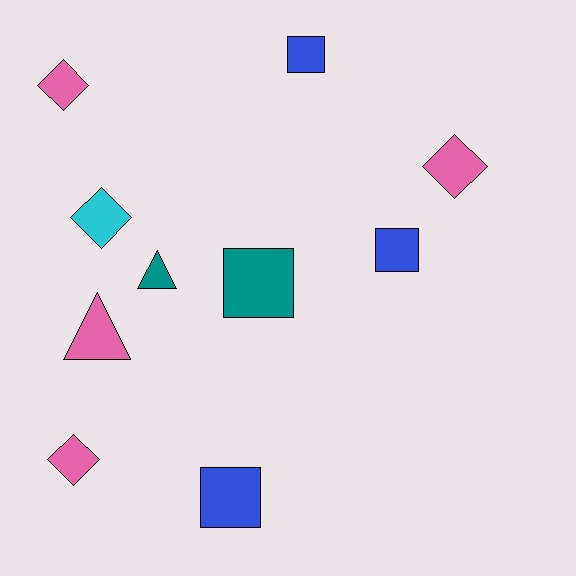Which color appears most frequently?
Pink, with 4 objects.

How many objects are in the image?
There are 10 objects.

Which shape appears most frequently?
Diamond, with 4 objects.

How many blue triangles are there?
There are no blue triangles.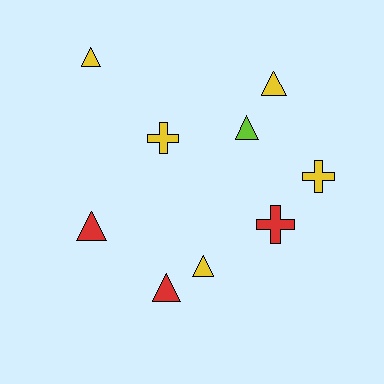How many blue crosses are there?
There are no blue crosses.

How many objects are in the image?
There are 9 objects.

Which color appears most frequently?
Yellow, with 5 objects.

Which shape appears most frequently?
Triangle, with 6 objects.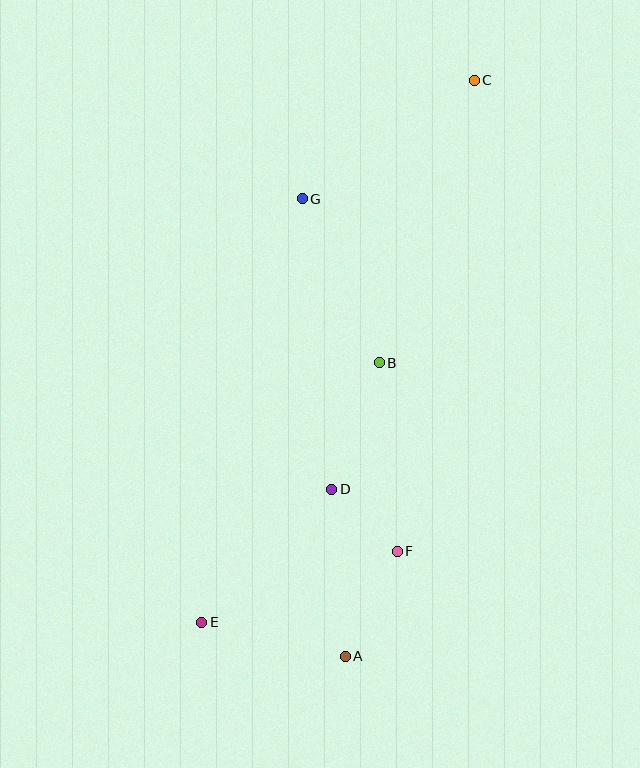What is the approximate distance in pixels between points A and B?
The distance between A and B is approximately 295 pixels.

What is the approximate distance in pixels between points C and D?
The distance between C and D is approximately 433 pixels.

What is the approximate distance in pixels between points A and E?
The distance between A and E is approximately 147 pixels.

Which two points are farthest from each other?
Points C and E are farthest from each other.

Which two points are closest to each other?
Points D and F are closest to each other.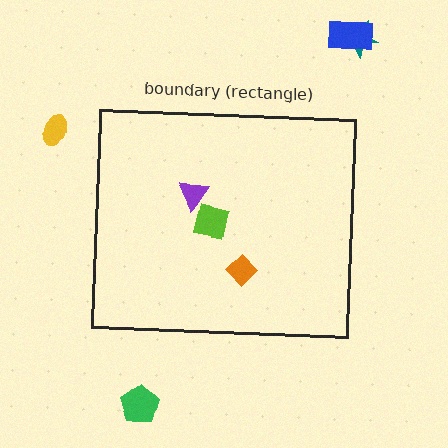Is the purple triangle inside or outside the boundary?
Inside.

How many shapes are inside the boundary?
3 inside, 4 outside.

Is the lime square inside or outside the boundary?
Inside.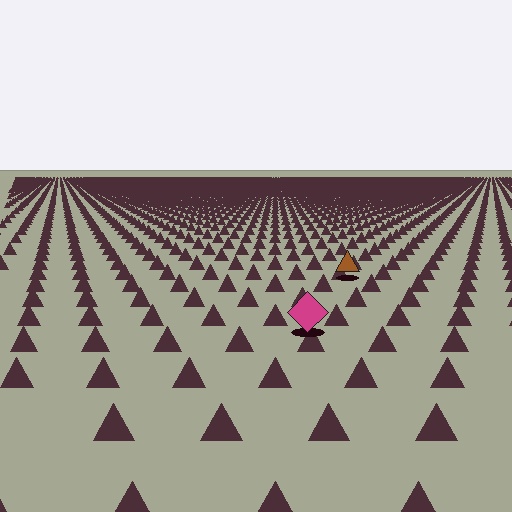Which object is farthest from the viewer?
The brown triangle is farthest from the viewer. It appears smaller and the ground texture around it is denser.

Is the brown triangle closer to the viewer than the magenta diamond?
No. The magenta diamond is closer — you can tell from the texture gradient: the ground texture is coarser near it.